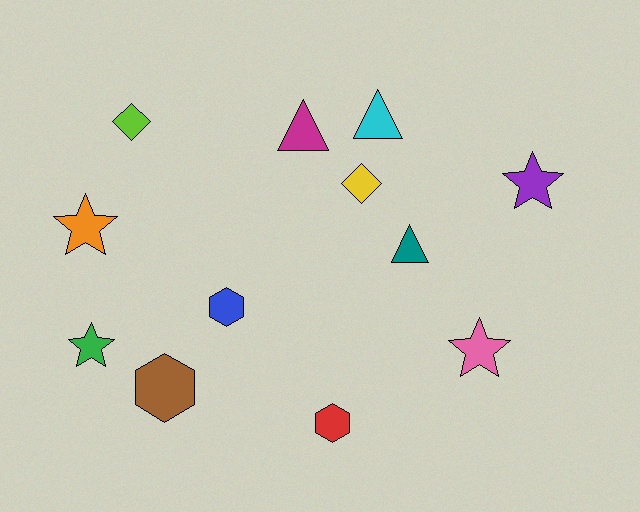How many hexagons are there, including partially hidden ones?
There are 3 hexagons.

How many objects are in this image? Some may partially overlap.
There are 12 objects.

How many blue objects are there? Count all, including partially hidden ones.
There is 1 blue object.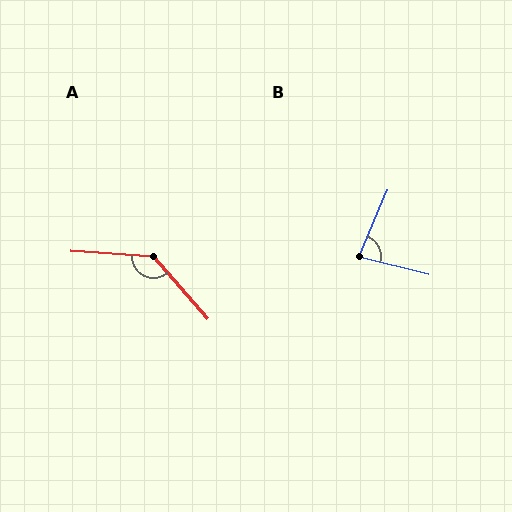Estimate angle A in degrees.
Approximately 135 degrees.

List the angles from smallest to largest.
B (81°), A (135°).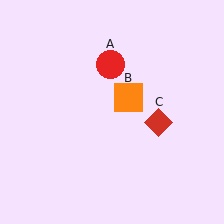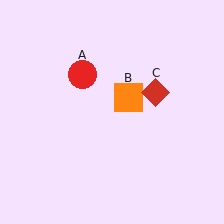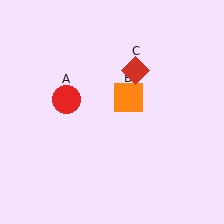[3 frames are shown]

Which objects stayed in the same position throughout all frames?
Orange square (object B) remained stationary.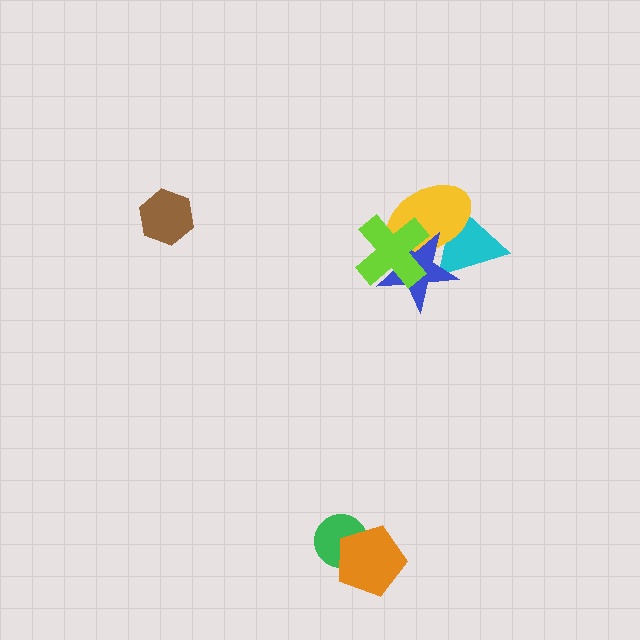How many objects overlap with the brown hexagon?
0 objects overlap with the brown hexagon.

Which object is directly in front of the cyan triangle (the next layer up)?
The yellow ellipse is directly in front of the cyan triangle.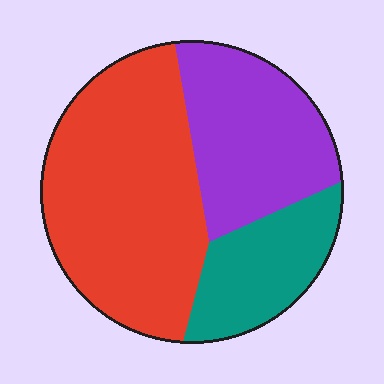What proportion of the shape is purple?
Purple covers about 30% of the shape.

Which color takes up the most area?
Red, at roughly 50%.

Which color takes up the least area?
Teal, at roughly 20%.